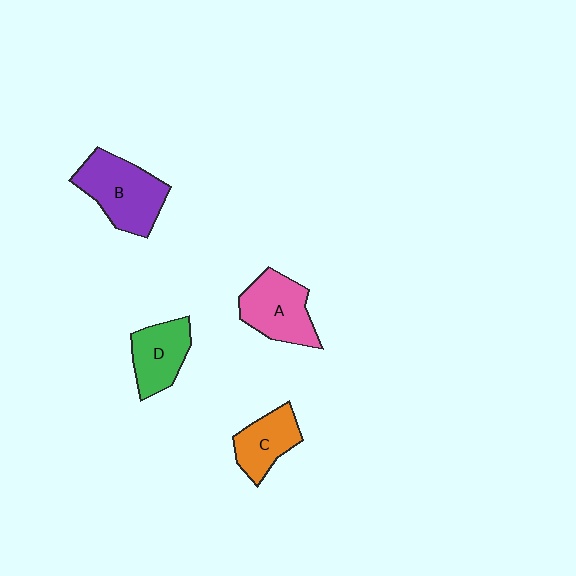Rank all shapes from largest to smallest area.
From largest to smallest: B (purple), A (pink), D (green), C (orange).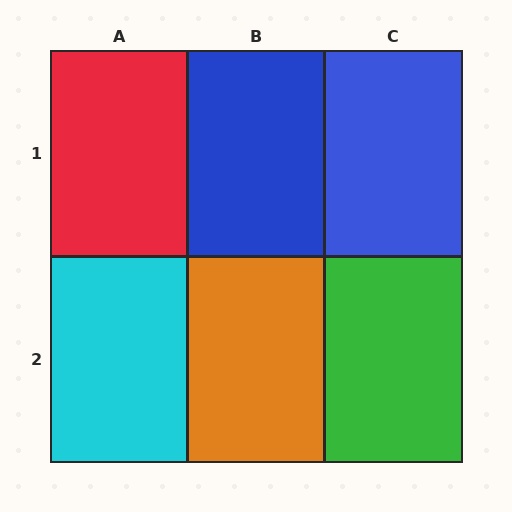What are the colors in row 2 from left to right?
Cyan, orange, green.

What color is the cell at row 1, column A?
Red.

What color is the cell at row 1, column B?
Blue.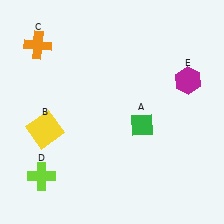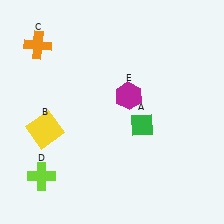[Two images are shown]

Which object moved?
The magenta hexagon (E) moved left.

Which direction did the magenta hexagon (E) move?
The magenta hexagon (E) moved left.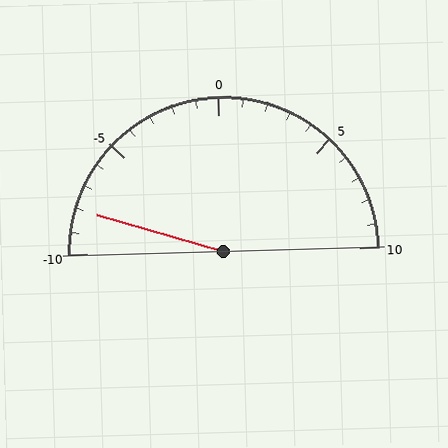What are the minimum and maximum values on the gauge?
The gauge ranges from -10 to 10.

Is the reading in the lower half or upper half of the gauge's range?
The reading is in the lower half of the range (-10 to 10).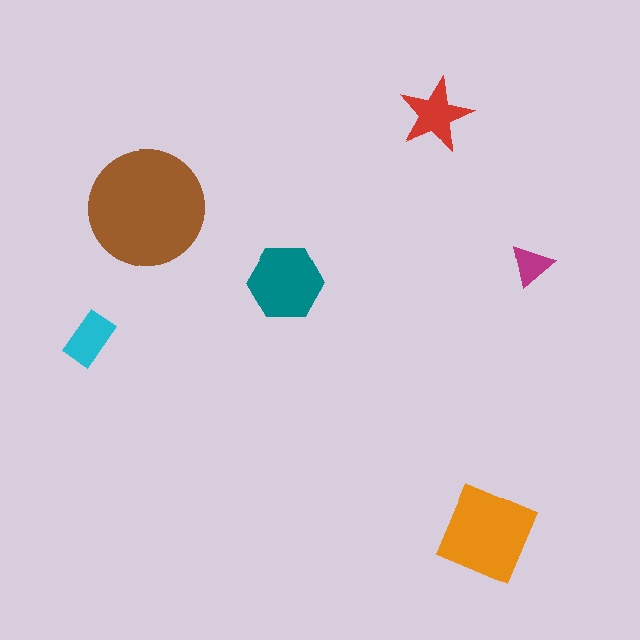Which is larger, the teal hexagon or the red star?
The teal hexagon.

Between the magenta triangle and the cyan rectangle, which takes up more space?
The cyan rectangle.